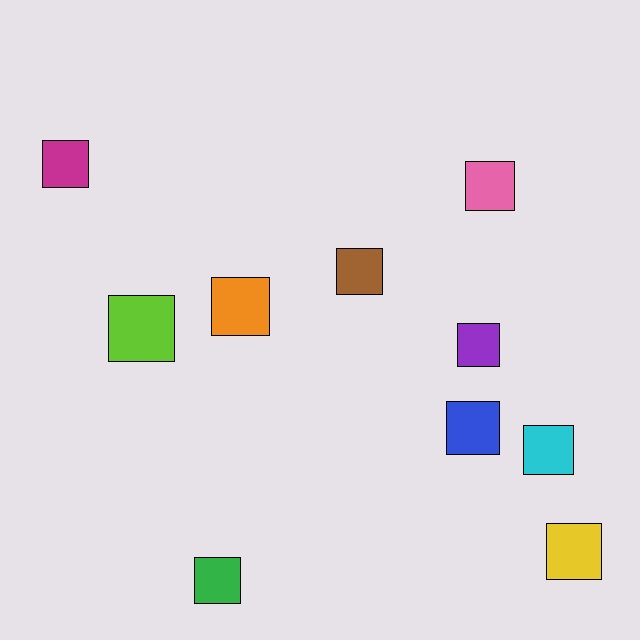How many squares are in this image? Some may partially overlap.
There are 10 squares.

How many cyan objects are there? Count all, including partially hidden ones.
There is 1 cyan object.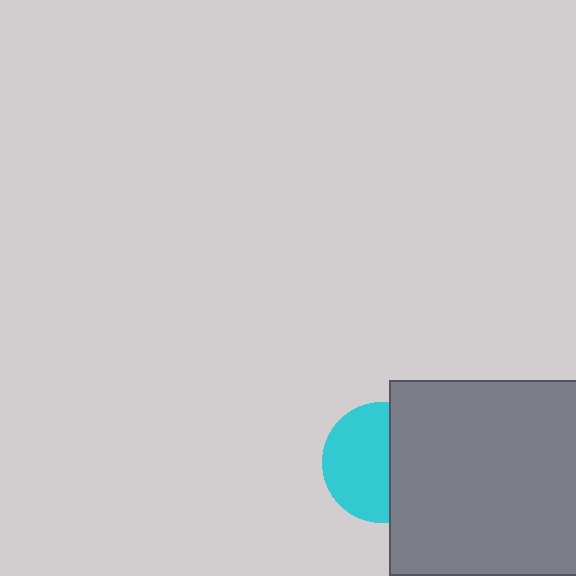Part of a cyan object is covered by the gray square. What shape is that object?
It is a circle.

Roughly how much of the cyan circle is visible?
About half of it is visible (roughly 58%).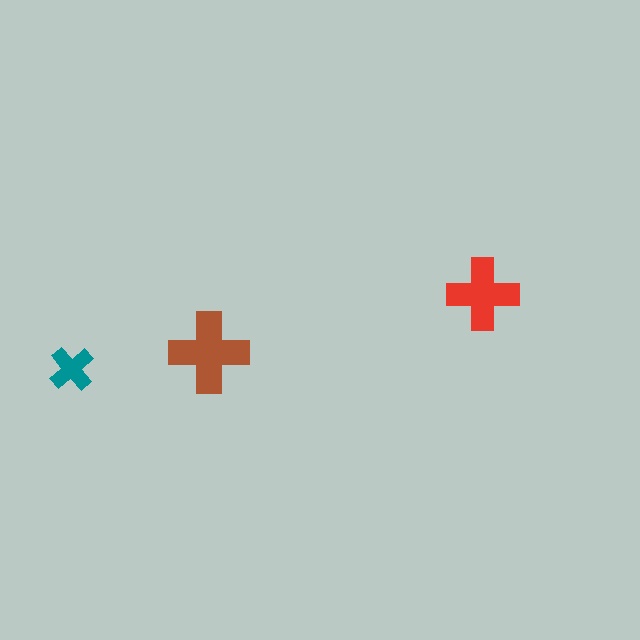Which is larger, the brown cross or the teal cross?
The brown one.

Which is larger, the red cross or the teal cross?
The red one.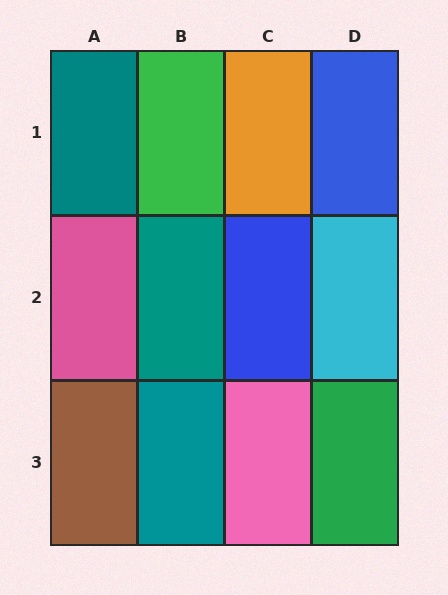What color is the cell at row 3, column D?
Green.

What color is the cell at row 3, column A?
Brown.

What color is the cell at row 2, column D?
Cyan.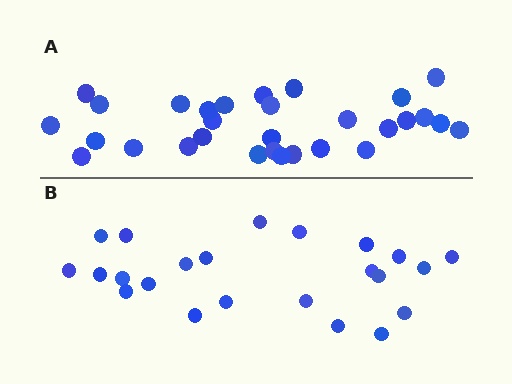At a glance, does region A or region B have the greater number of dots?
Region A (the top region) has more dots.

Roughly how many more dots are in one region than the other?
Region A has roughly 8 or so more dots than region B.